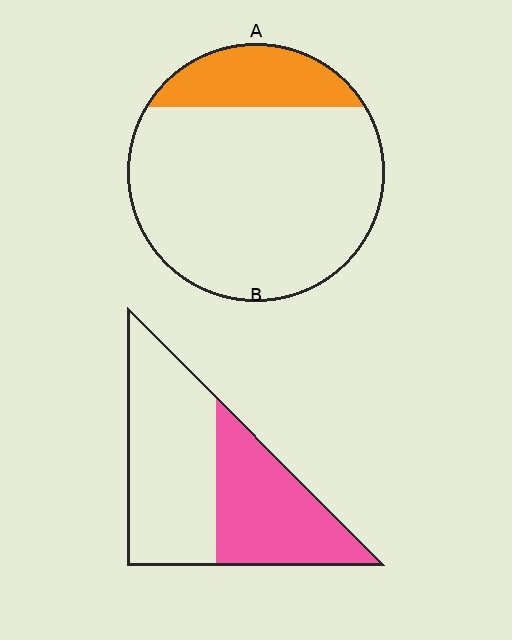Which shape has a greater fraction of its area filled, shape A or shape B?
Shape B.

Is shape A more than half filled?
No.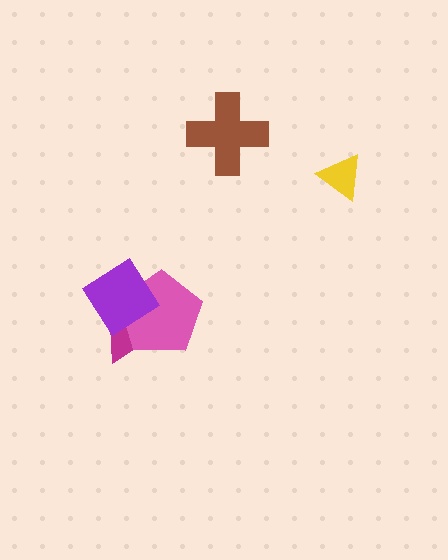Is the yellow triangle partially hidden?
No, no other shape covers it.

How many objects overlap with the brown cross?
0 objects overlap with the brown cross.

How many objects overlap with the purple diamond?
2 objects overlap with the purple diamond.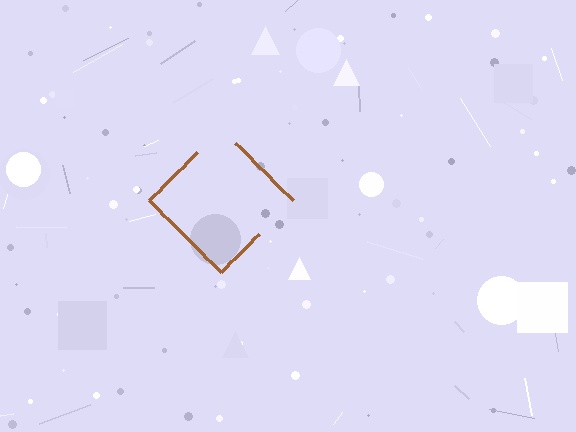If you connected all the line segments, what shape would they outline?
They would outline a diamond.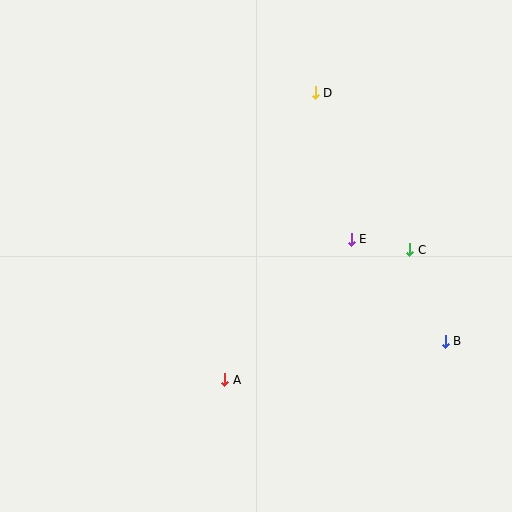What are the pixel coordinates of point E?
Point E is at (351, 239).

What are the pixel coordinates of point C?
Point C is at (410, 250).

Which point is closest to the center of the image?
Point E at (351, 239) is closest to the center.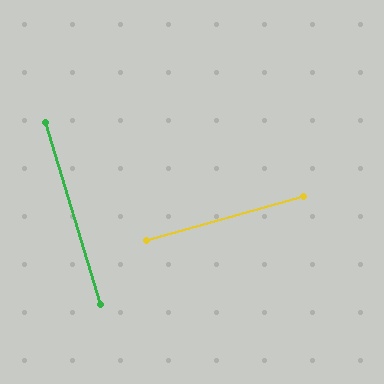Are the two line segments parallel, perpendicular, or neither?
Perpendicular — they meet at approximately 88°.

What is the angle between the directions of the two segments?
Approximately 88 degrees.